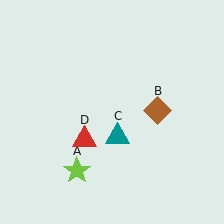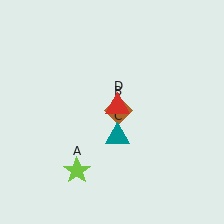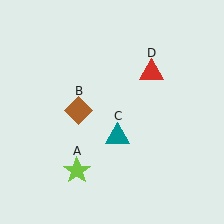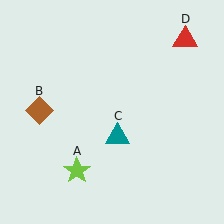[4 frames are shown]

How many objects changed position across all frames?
2 objects changed position: brown diamond (object B), red triangle (object D).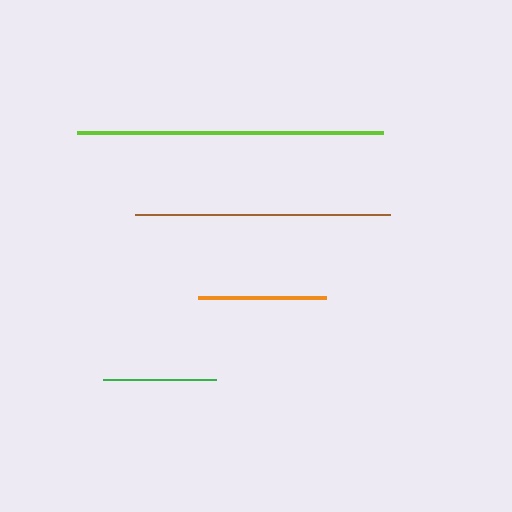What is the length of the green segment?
The green segment is approximately 113 pixels long.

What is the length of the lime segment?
The lime segment is approximately 306 pixels long.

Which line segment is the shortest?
The green line is the shortest at approximately 113 pixels.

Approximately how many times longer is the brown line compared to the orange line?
The brown line is approximately 2.0 times the length of the orange line.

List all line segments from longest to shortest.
From longest to shortest: lime, brown, orange, green.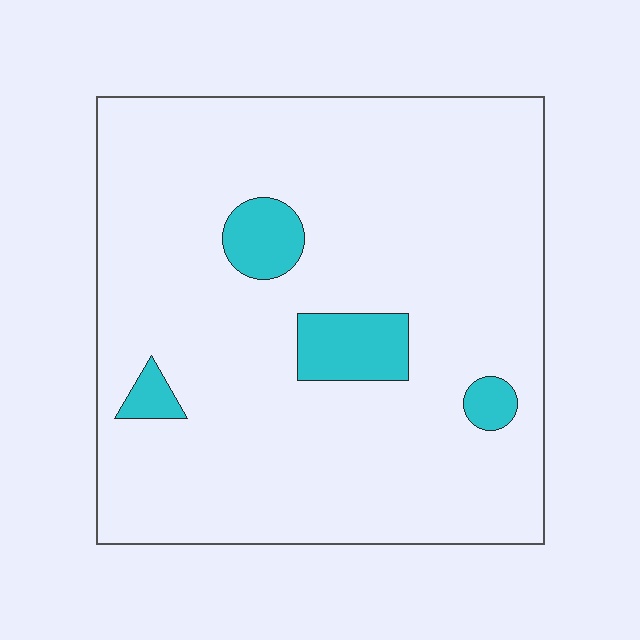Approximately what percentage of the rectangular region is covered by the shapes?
Approximately 10%.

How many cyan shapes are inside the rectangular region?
4.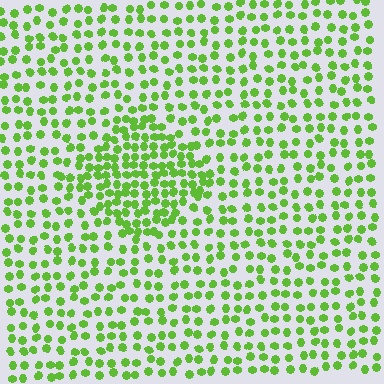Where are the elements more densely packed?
The elements are more densely packed inside the diamond boundary.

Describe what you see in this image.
The image contains small lime elements arranged at two different densities. A diamond-shaped region is visible where the elements are more densely packed than the surrounding area.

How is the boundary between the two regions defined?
The boundary is defined by a change in element density (approximately 1.8x ratio). All elements are the same color, size, and shape.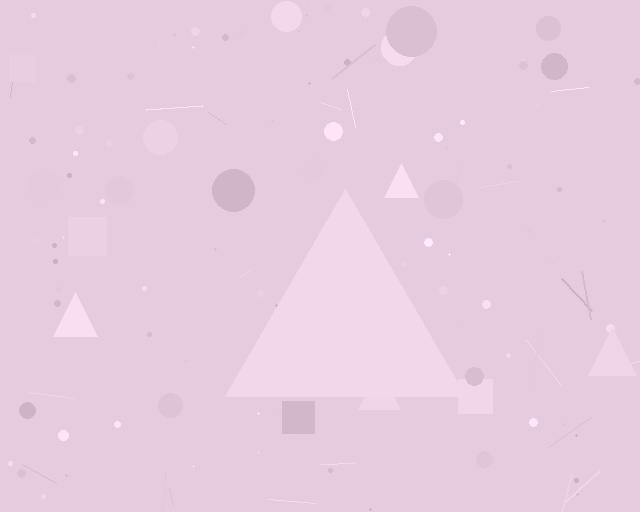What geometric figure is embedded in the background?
A triangle is embedded in the background.